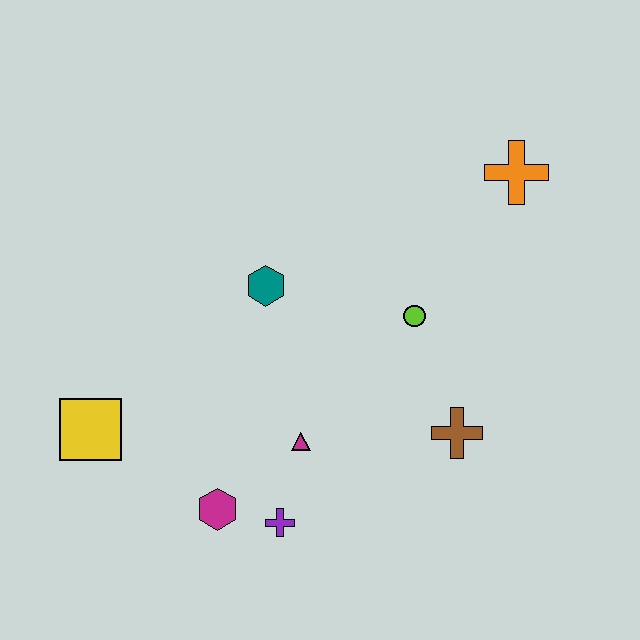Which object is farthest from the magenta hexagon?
The orange cross is farthest from the magenta hexagon.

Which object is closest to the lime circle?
The brown cross is closest to the lime circle.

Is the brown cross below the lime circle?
Yes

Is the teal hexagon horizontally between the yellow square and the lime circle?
Yes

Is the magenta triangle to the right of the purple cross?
Yes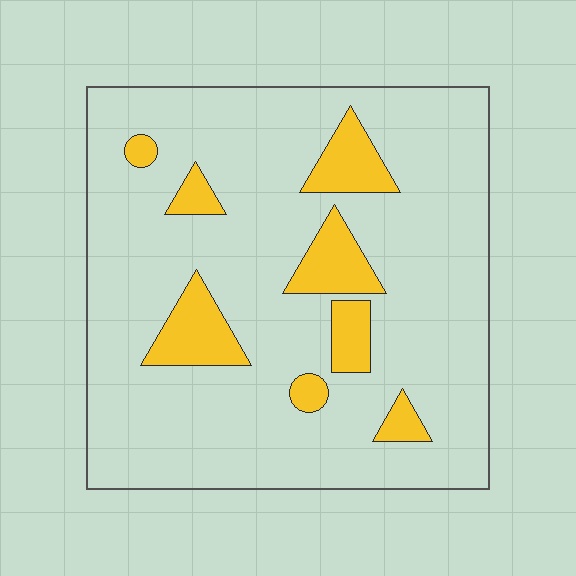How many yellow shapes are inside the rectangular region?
8.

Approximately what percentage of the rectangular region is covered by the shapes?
Approximately 15%.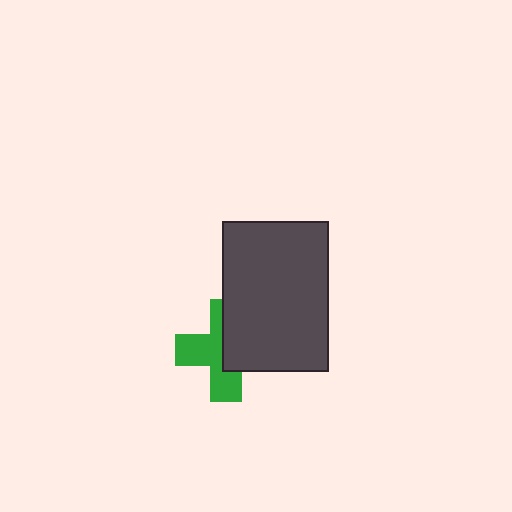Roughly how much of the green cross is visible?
About half of it is visible (roughly 53%).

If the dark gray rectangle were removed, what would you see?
You would see the complete green cross.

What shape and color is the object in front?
The object in front is a dark gray rectangle.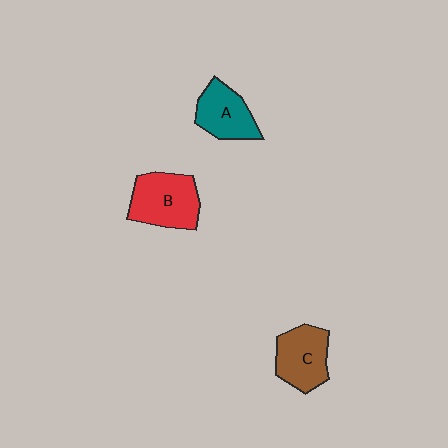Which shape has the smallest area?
Shape A (teal).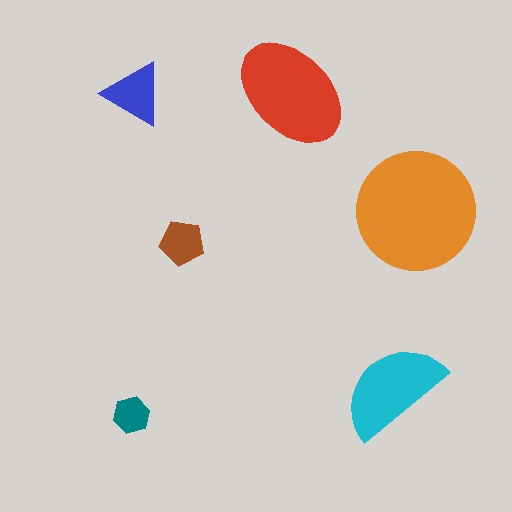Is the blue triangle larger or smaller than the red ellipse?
Smaller.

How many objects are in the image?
There are 6 objects in the image.